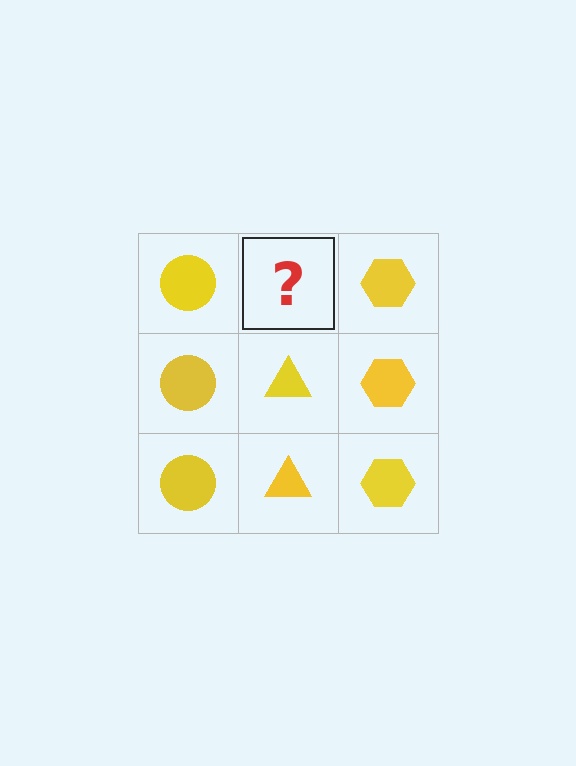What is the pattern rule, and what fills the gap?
The rule is that each column has a consistent shape. The gap should be filled with a yellow triangle.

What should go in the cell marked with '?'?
The missing cell should contain a yellow triangle.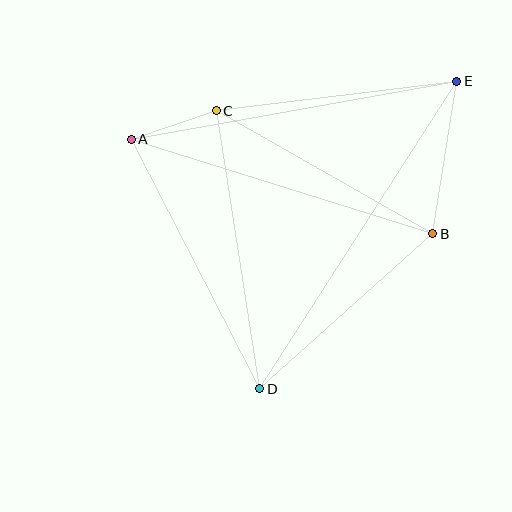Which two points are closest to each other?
Points A and C are closest to each other.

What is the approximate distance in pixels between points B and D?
The distance between B and D is approximately 232 pixels.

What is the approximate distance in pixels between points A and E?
The distance between A and E is approximately 331 pixels.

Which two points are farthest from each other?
Points D and E are farthest from each other.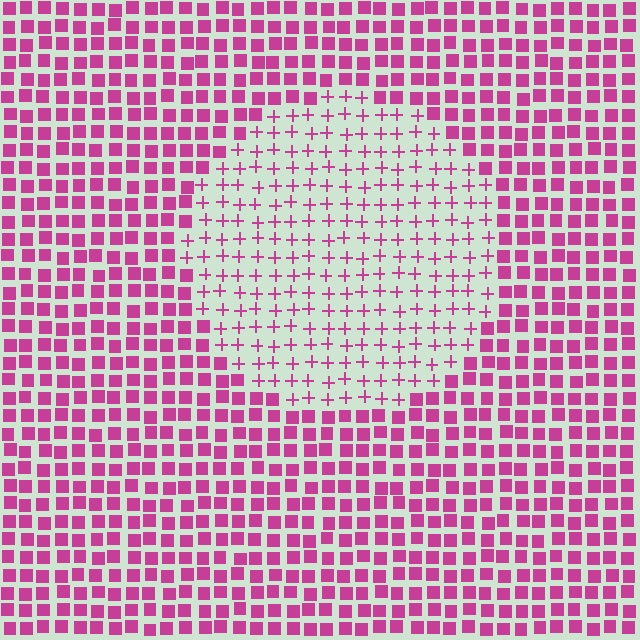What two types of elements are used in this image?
The image uses plus signs inside the circle region and squares outside it.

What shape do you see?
I see a circle.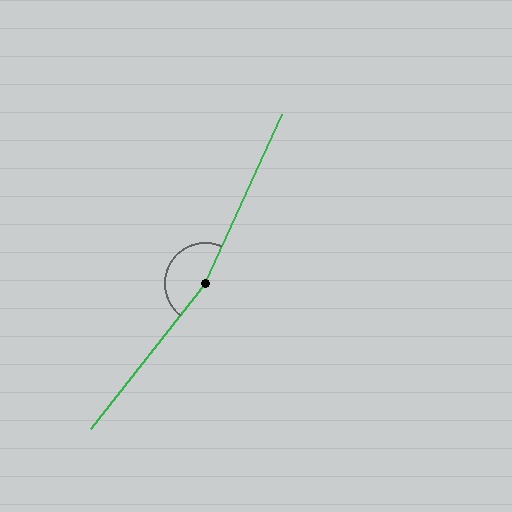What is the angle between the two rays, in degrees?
Approximately 166 degrees.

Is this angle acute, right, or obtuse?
It is obtuse.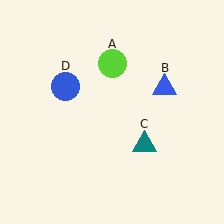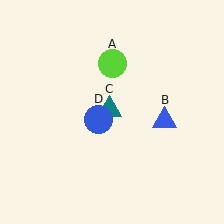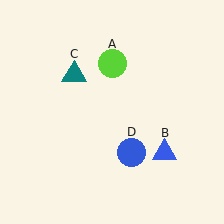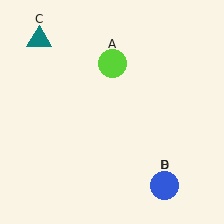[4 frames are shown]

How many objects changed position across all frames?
3 objects changed position: blue triangle (object B), teal triangle (object C), blue circle (object D).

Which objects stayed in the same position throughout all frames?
Lime circle (object A) remained stationary.